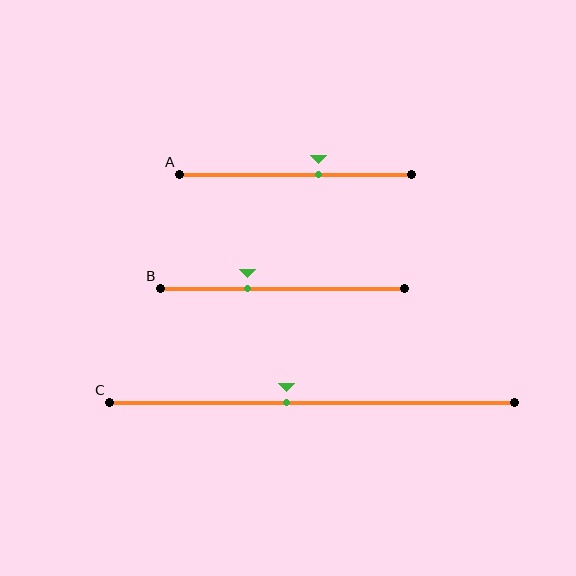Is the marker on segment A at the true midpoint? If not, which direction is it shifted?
No, the marker on segment A is shifted to the right by about 10% of the segment length.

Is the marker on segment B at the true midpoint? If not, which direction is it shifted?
No, the marker on segment B is shifted to the left by about 14% of the segment length.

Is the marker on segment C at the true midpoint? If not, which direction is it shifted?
No, the marker on segment C is shifted to the left by about 6% of the segment length.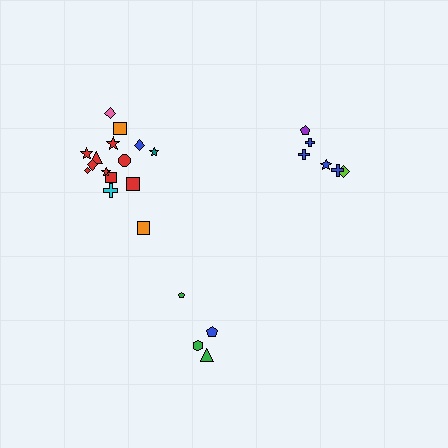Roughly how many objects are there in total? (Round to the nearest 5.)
Roughly 25 objects in total.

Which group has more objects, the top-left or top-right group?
The top-left group.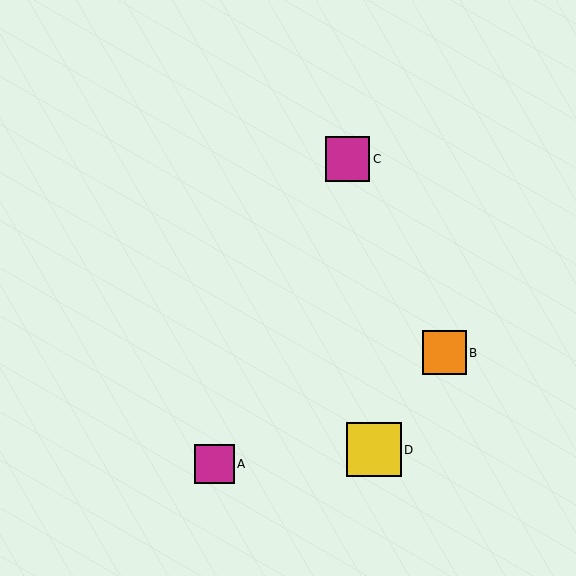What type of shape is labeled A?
Shape A is a magenta square.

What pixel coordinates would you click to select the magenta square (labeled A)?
Click at (214, 464) to select the magenta square A.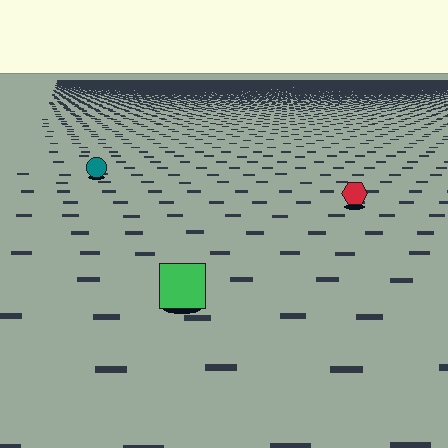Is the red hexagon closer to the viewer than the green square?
No. The green square is closer — you can tell from the texture gradient: the ground texture is coarser near it.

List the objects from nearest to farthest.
From nearest to farthest: the green square, the red hexagon, the teal circle.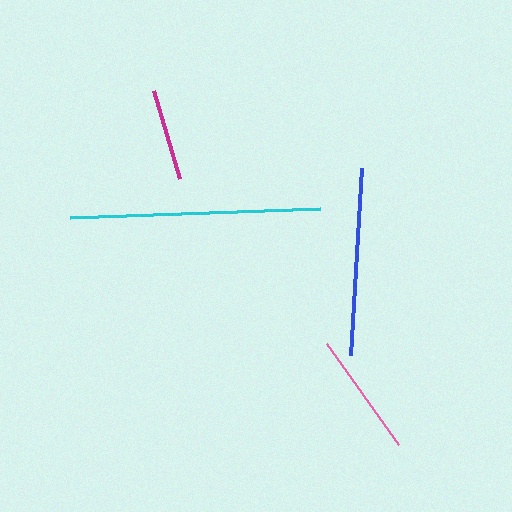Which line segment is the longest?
The cyan line is the longest at approximately 250 pixels.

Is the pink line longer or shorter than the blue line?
The blue line is longer than the pink line.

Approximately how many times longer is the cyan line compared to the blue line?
The cyan line is approximately 1.3 times the length of the blue line.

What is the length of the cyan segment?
The cyan segment is approximately 250 pixels long.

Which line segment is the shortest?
The magenta line is the shortest at approximately 91 pixels.